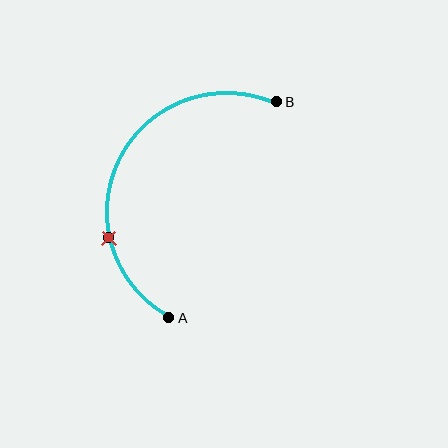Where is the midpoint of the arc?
The arc midpoint is the point on the curve farthest from the straight line joining A and B. It sits to the left of that line.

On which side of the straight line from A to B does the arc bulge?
The arc bulges to the left of the straight line connecting A and B.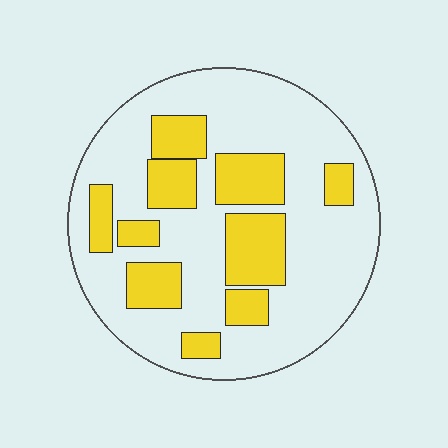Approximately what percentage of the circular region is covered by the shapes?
Approximately 30%.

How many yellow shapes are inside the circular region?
10.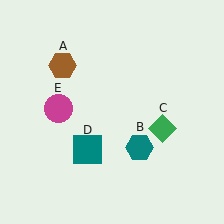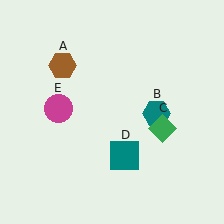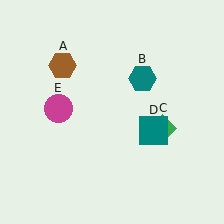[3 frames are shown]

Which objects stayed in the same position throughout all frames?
Brown hexagon (object A) and green diamond (object C) and magenta circle (object E) remained stationary.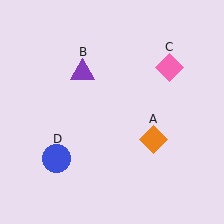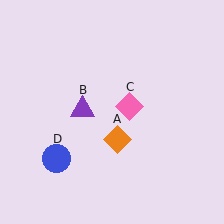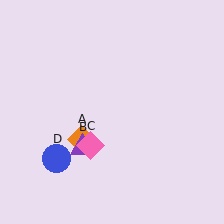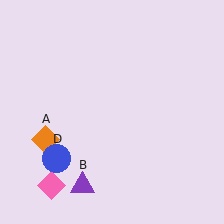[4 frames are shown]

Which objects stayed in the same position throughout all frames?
Blue circle (object D) remained stationary.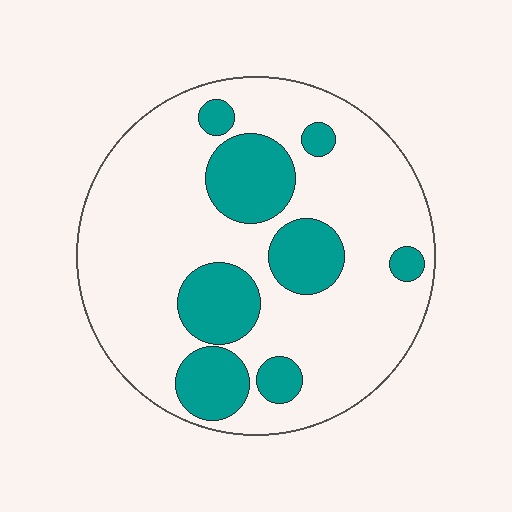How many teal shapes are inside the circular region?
8.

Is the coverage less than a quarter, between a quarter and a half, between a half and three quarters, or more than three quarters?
Between a quarter and a half.